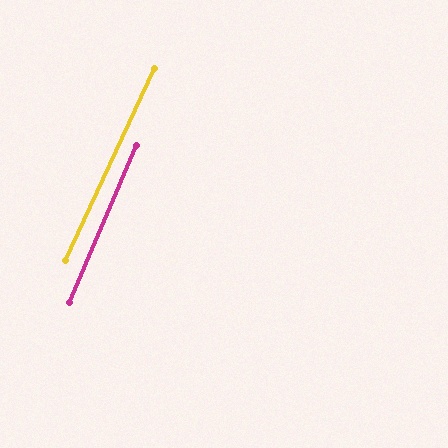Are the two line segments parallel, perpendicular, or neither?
Parallel — their directions differ by only 1.7°.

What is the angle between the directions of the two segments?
Approximately 2 degrees.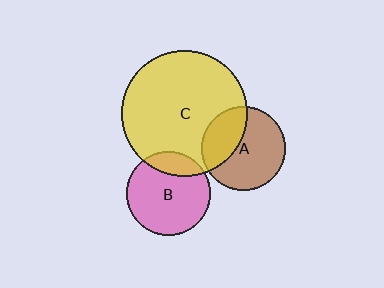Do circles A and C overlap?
Yes.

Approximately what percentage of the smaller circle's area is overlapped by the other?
Approximately 35%.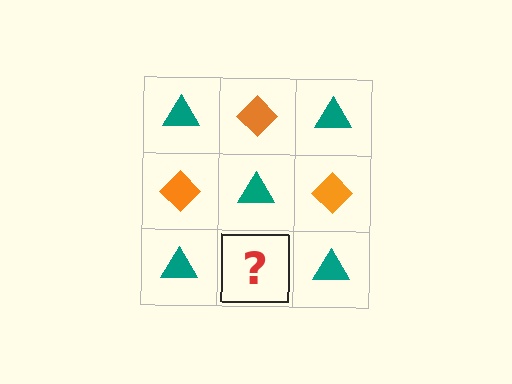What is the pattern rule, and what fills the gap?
The rule is that it alternates teal triangle and orange diamond in a checkerboard pattern. The gap should be filled with an orange diamond.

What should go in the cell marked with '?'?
The missing cell should contain an orange diamond.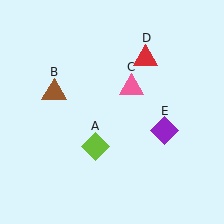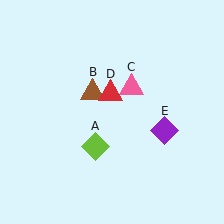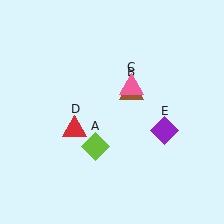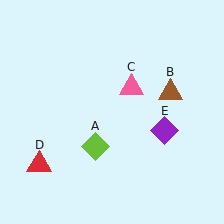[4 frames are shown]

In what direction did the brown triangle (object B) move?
The brown triangle (object B) moved right.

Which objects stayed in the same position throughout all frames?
Lime diamond (object A) and pink triangle (object C) and purple diamond (object E) remained stationary.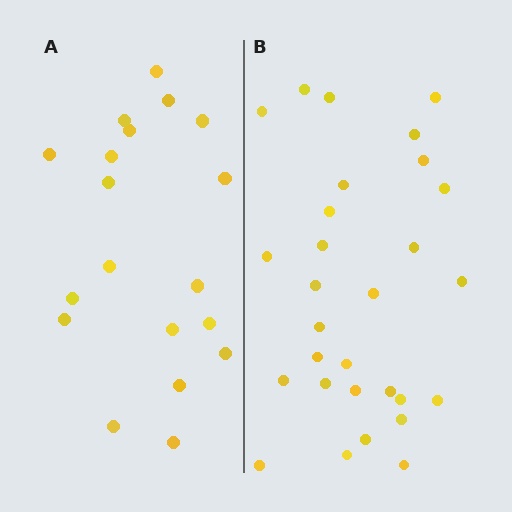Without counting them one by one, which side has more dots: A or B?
Region B (the right region) has more dots.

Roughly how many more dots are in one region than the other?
Region B has roughly 10 or so more dots than region A.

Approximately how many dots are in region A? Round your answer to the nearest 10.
About 20 dots. (The exact count is 19, which rounds to 20.)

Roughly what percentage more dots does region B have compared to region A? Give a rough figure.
About 55% more.